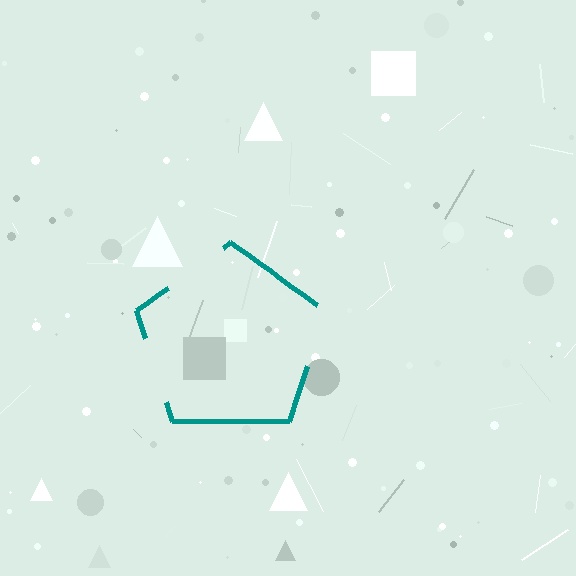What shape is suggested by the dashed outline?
The dashed outline suggests a pentagon.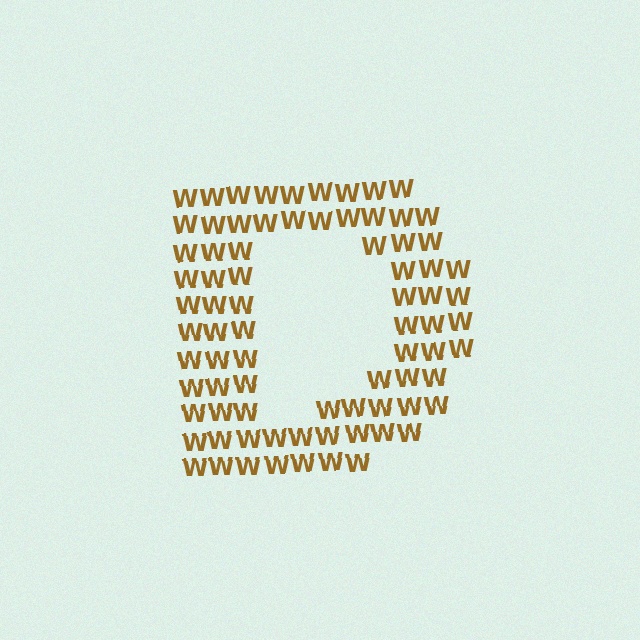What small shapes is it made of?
It is made of small letter W's.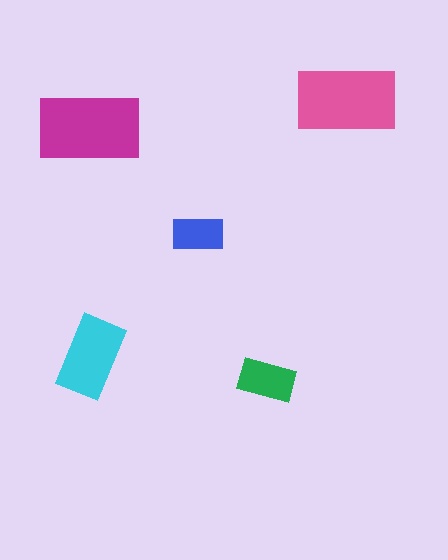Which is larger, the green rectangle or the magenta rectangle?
The magenta one.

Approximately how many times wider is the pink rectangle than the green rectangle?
About 2 times wider.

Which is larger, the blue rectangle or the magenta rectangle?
The magenta one.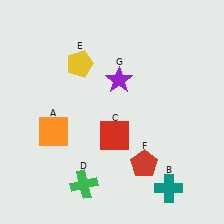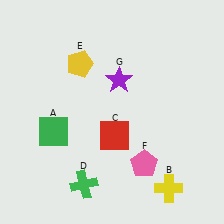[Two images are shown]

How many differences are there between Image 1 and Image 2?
There are 3 differences between the two images.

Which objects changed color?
A changed from orange to green. B changed from teal to yellow. F changed from red to pink.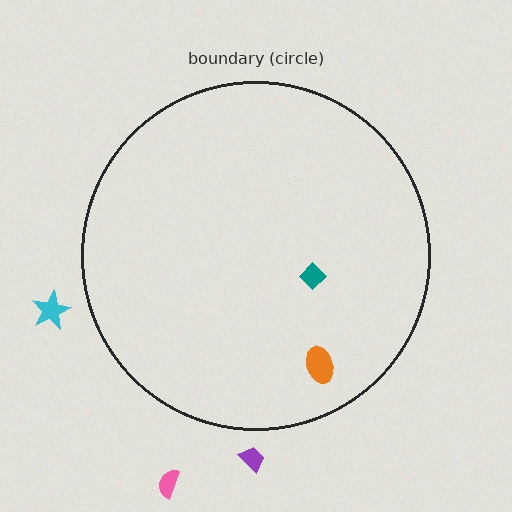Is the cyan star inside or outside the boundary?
Outside.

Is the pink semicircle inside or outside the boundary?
Outside.